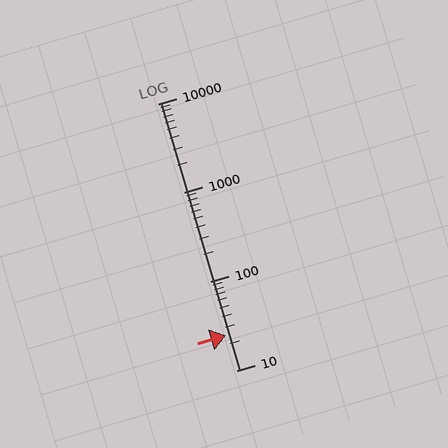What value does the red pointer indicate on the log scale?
The pointer indicates approximately 25.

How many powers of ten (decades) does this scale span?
The scale spans 3 decades, from 10 to 10000.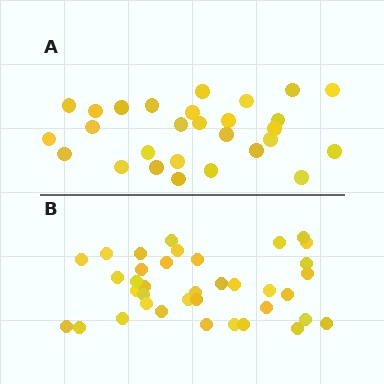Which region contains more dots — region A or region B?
Region B (the bottom region) has more dots.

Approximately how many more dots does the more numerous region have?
Region B has roughly 8 or so more dots than region A.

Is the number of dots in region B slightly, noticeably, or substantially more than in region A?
Region B has noticeably more, but not dramatically so. The ratio is roughly 1.3 to 1.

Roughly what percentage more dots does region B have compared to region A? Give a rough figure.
About 30% more.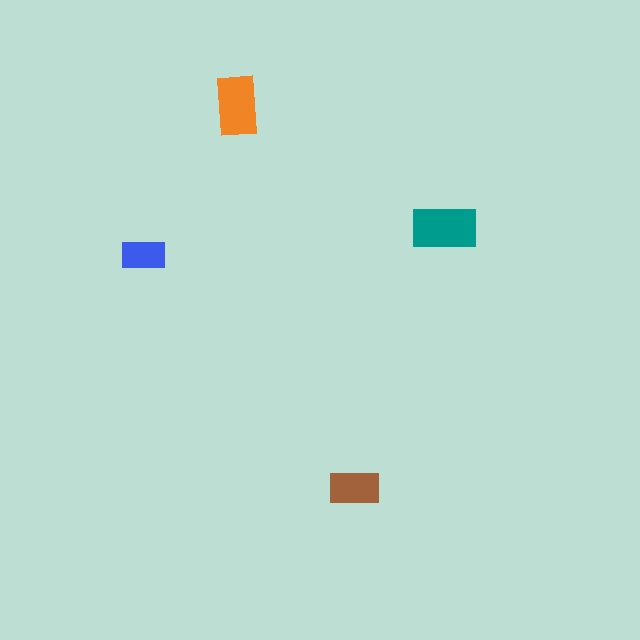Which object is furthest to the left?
The blue rectangle is leftmost.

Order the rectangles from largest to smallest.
the teal one, the orange one, the brown one, the blue one.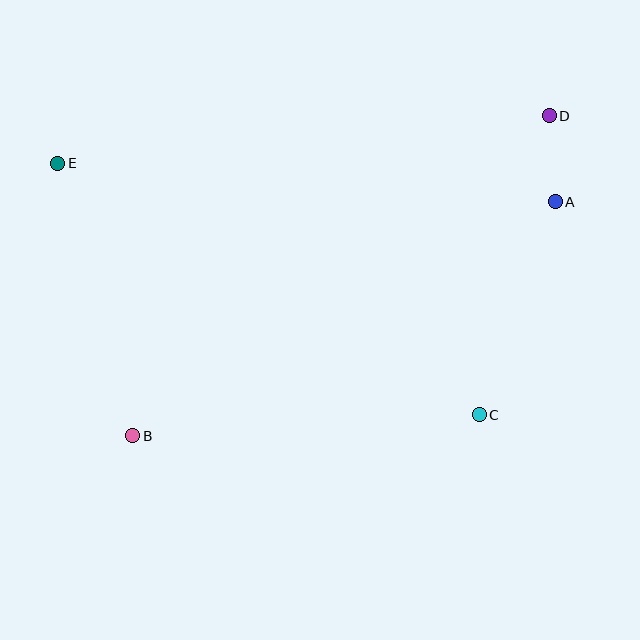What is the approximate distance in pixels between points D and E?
The distance between D and E is approximately 494 pixels.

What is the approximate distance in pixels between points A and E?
The distance between A and E is approximately 499 pixels.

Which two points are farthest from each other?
Points B and D are farthest from each other.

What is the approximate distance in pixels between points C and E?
The distance between C and E is approximately 491 pixels.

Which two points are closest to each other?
Points A and D are closest to each other.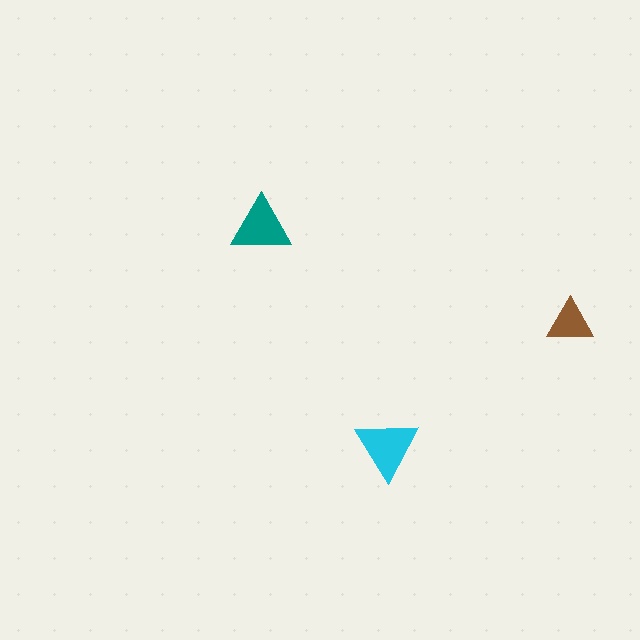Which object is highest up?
The teal triangle is topmost.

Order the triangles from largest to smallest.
the cyan one, the teal one, the brown one.